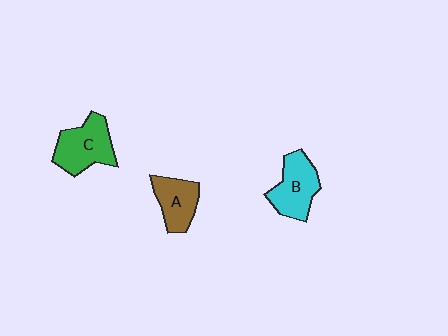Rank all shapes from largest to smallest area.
From largest to smallest: C (green), B (cyan), A (brown).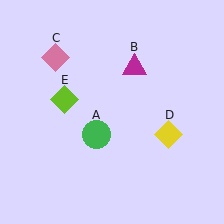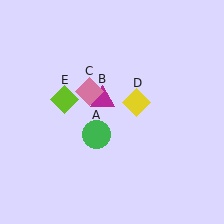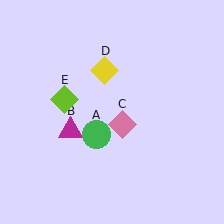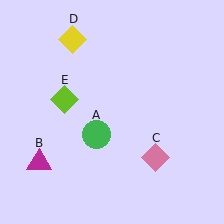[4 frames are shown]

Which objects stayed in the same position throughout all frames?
Green circle (object A) and lime diamond (object E) remained stationary.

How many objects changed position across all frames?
3 objects changed position: magenta triangle (object B), pink diamond (object C), yellow diamond (object D).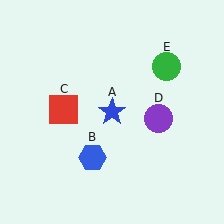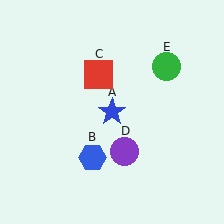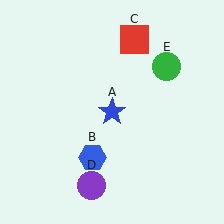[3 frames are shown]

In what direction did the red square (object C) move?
The red square (object C) moved up and to the right.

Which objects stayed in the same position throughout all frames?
Blue star (object A) and blue hexagon (object B) and green circle (object E) remained stationary.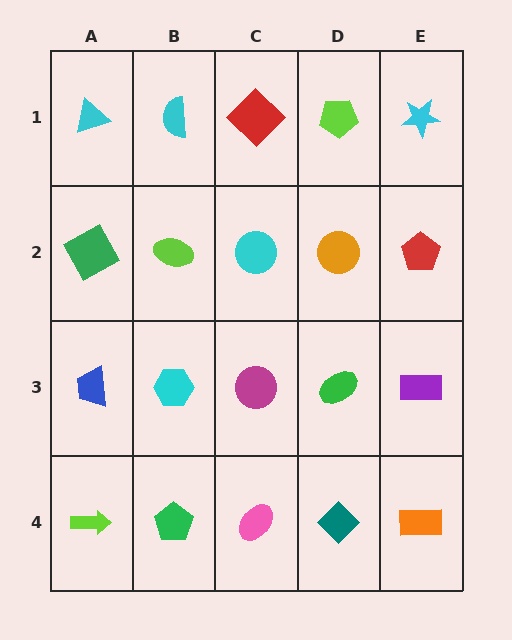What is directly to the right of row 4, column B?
A pink ellipse.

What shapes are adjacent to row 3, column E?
A red pentagon (row 2, column E), an orange rectangle (row 4, column E), a green ellipse (row 3, column D).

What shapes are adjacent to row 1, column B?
A lime ellipse (row 2, column B), a cyan triangle (row 1, column A), a red diamond (row 1, column C).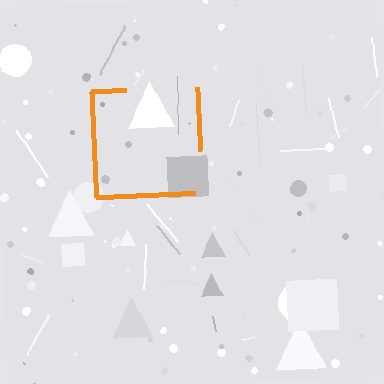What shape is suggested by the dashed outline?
The dashed outline suggests a square.